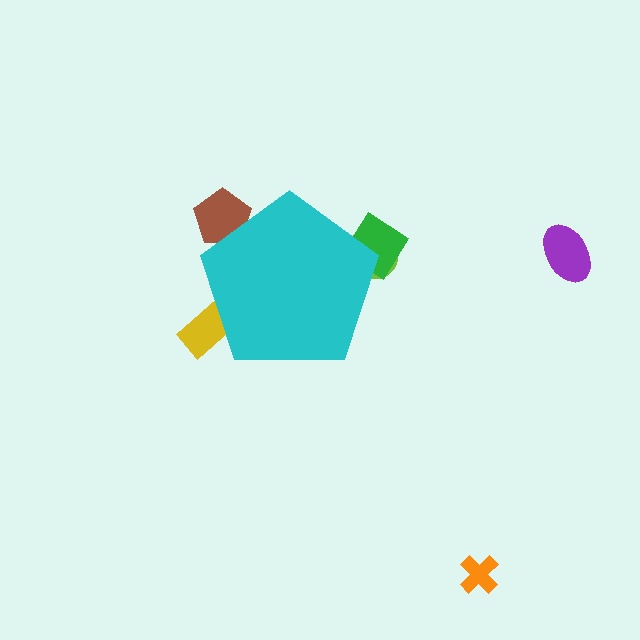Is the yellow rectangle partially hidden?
Yes, the yellow rectangle is partially hidden behind the cyan pentagon.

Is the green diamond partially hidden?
Yes, the green diamond is partially hidden behind the cyan pentagon.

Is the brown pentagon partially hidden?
Yes, the brown pentagon is partially hidden behind the cyan pentagon.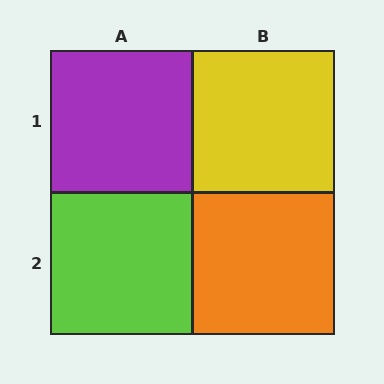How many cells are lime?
1 cell is lime.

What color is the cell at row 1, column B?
Yellow.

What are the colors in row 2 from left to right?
Lime, orange.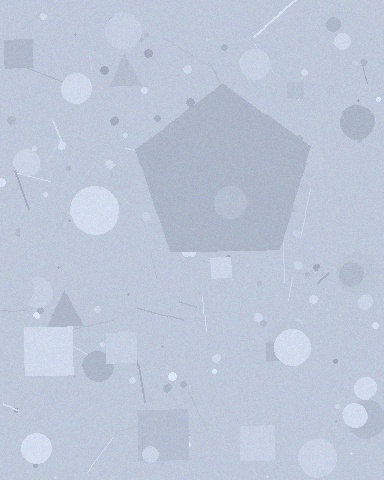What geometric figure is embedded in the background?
A pentagon is embedded in the background.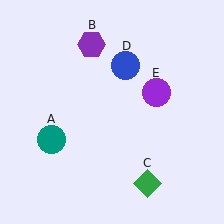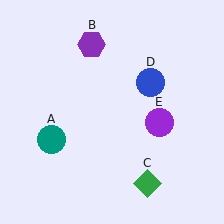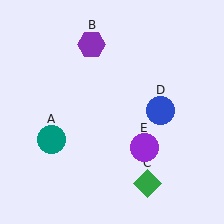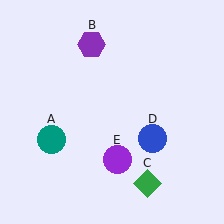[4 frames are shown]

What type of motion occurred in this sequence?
The blue circle (object D), purple circle (object E) rotated clockwise around the center of the scene.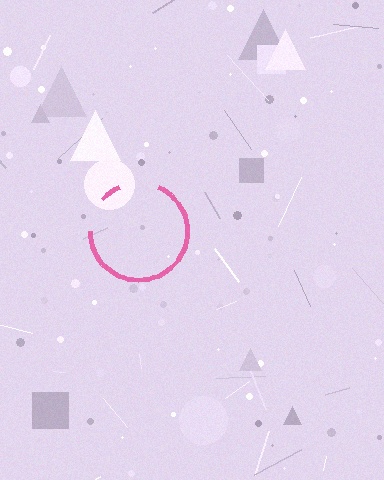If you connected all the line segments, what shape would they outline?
They would outline a circle.